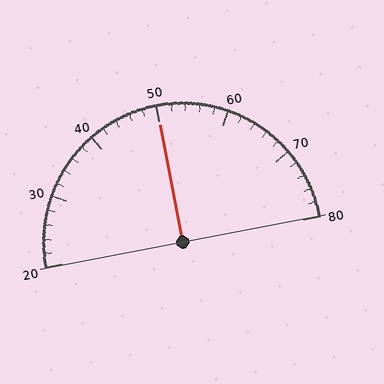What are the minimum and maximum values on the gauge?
The gauge ranges from 20 to 80.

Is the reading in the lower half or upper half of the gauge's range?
The reading is in the upper half of the range (20 to 80).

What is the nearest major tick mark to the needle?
The nearest major tick mark is 50.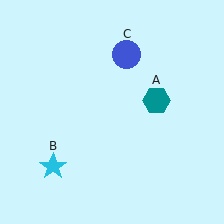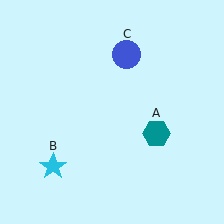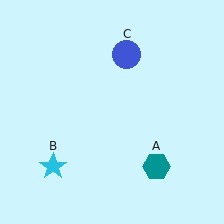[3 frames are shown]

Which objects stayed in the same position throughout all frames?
Cyan star (object B) and blue circle (object C) remained stationary.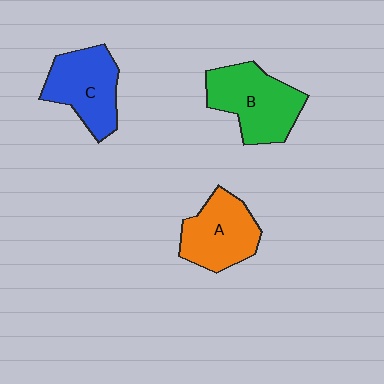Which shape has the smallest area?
Shape A (orange).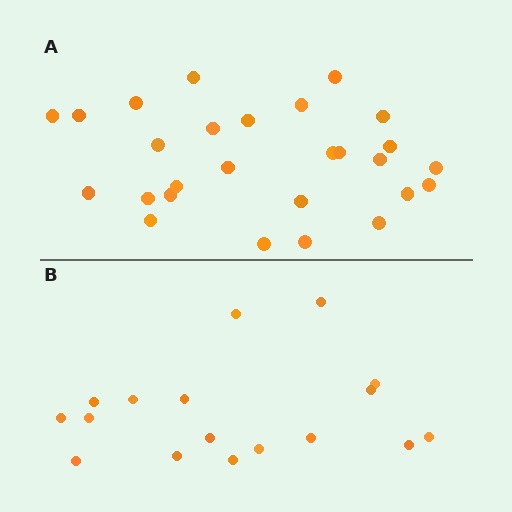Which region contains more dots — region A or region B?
Region A (the top region) has more dots.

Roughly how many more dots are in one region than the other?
Region A has roughly 10 or so more dots than region B.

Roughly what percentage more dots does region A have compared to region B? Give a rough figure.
About 60% more.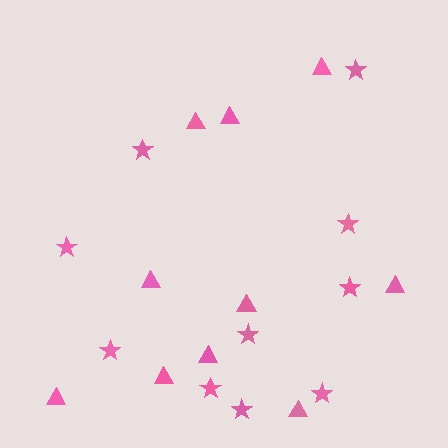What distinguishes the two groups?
There are 2 groups: one group of triangles (10) and one group of stars (10).